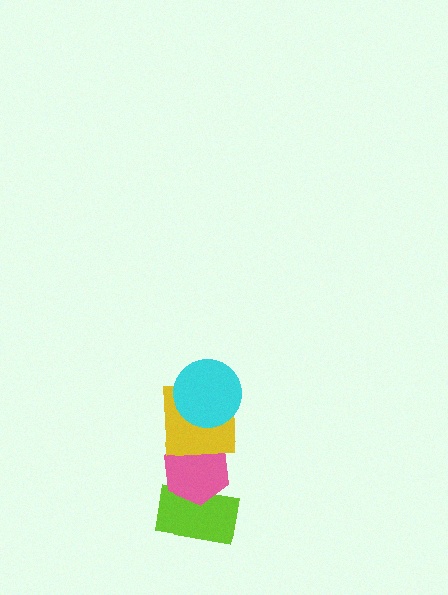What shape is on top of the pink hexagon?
The yellow square is on top of the pink hexagon.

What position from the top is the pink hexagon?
The pink hexagon is 3rd from the top.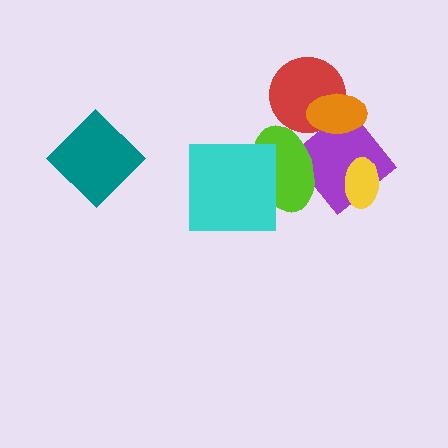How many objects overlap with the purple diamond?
3 objects overlap with the purple diamond.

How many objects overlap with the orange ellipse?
2 objects overlap with the orange ellipse.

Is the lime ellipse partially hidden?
Yes, it is partially covered by another shape.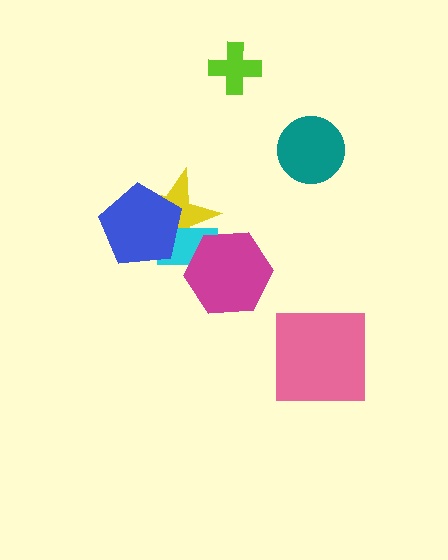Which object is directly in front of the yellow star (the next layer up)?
The cyan rectangle is directly in front of the yellow star.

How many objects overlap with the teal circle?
0 objects overlap with the teal circle.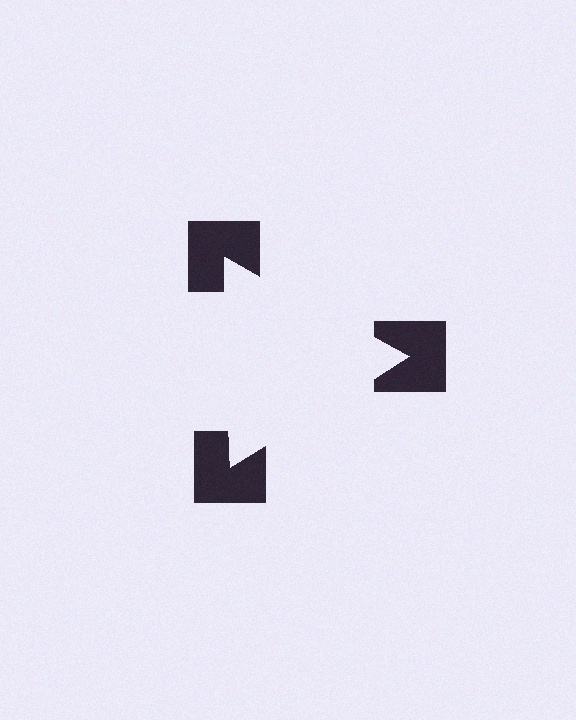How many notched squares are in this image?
There are 3 — one at each vertex of the illusory triangle.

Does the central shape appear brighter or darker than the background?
It typically appears slightly brighter than the background, even though no actual brightness change is drawn.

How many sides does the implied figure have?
3 sides.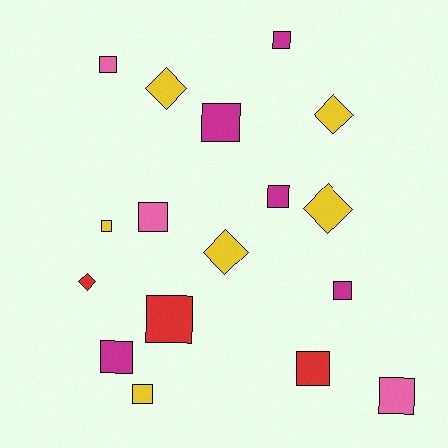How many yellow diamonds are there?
There are 4 yellow diamonds.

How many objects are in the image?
There are 17 objects.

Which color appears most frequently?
Yellow, with 6 objects.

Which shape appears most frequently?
Square, with 12 objects.